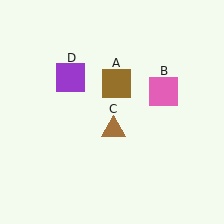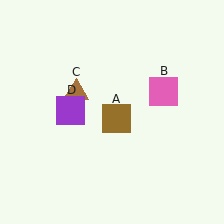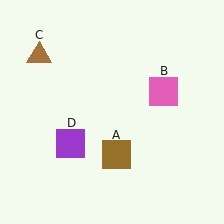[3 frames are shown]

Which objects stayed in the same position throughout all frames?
Pink square (object B) remained stationary.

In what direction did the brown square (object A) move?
The brown square (object A) moved down.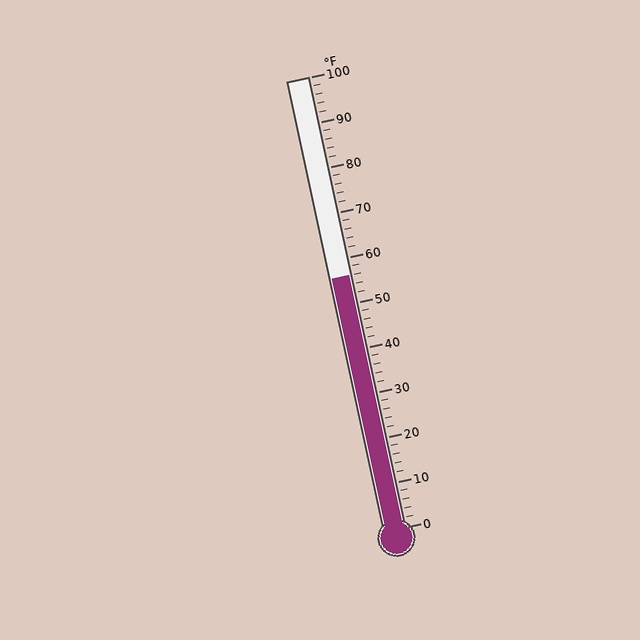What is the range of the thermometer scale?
The thermometer scale ranges from 0°F to 100°F.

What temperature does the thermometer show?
The thermometer shows approximately 56°F.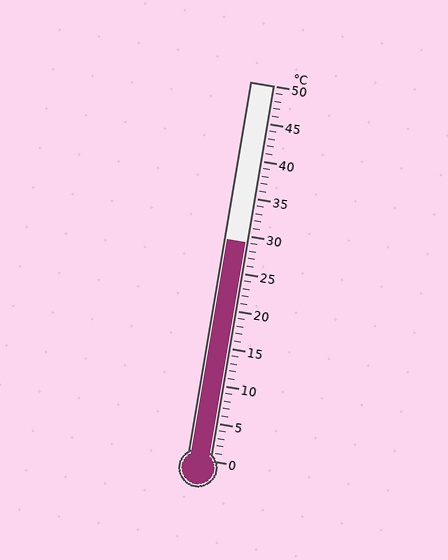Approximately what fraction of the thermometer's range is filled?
The thermometer is filled to approximately 60% of its range.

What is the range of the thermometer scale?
The thermometer scale ranges from 0°C to 50°C.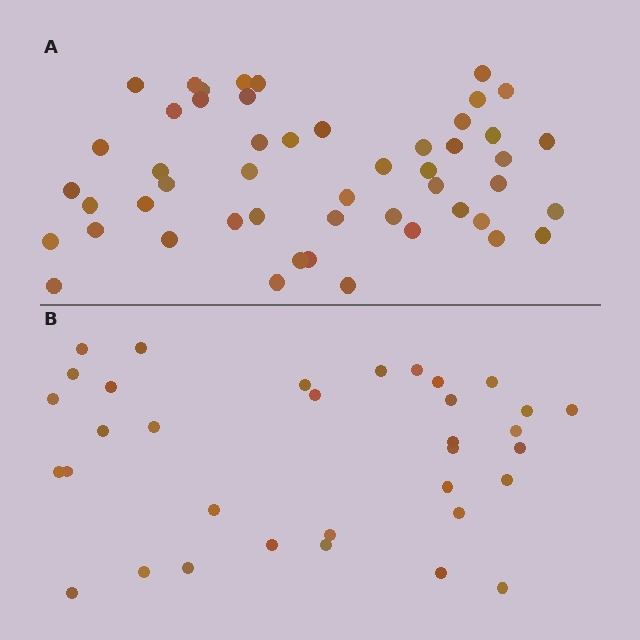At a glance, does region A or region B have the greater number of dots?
Region A (the top region) has more dots.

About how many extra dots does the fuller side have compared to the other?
Region A has approximately 15 more dots than region B.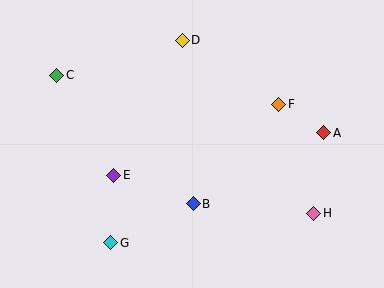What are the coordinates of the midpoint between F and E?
The midpoint between F and E is at (196, 140).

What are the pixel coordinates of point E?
Point E is at (114, 175).